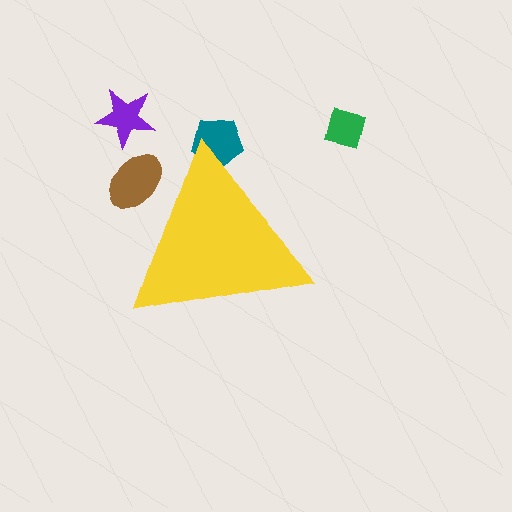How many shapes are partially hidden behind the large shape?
2 shapes are partially hidden.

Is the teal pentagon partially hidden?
Yes, the teal pentagon is partially hidden behind the yellow triangle.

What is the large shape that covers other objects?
A yellow triangle.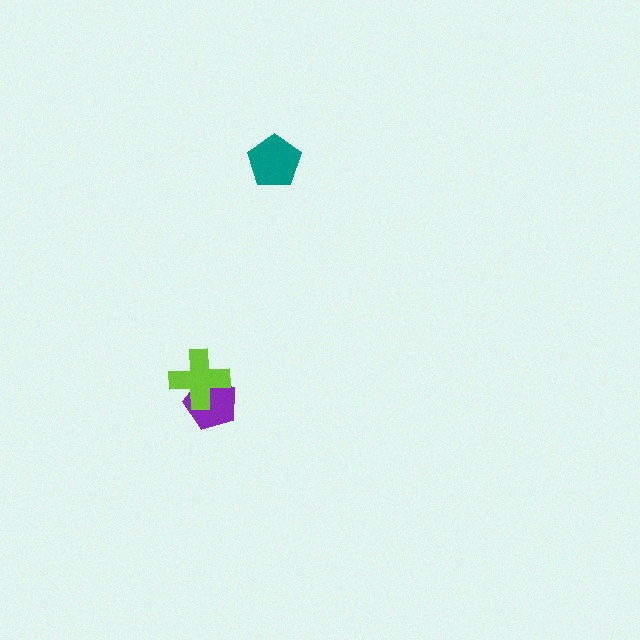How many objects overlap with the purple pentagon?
1 object overlaps with the purple pentagon.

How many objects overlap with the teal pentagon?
0 objects overlap with the teal pentagon.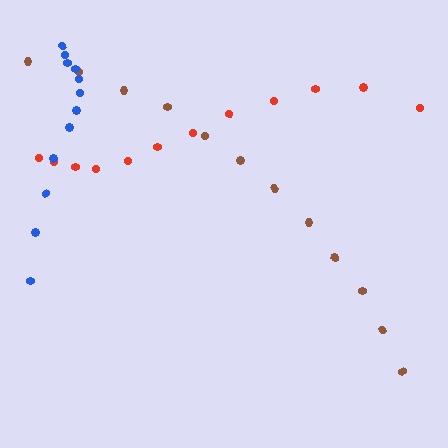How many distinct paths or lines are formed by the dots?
There are 3 distinct paths.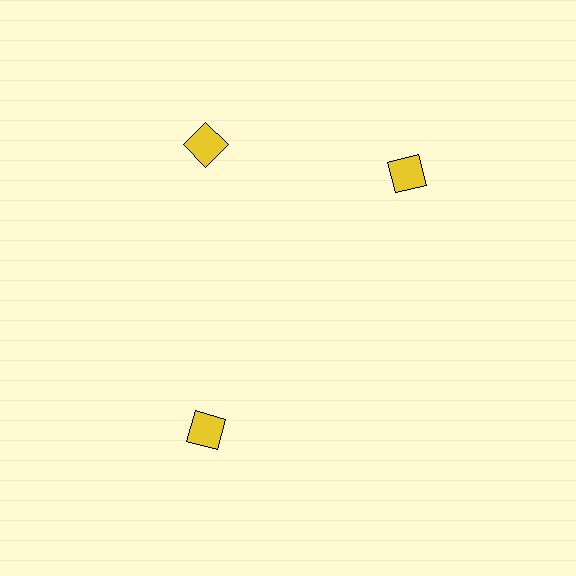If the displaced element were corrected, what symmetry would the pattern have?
It would have 3-fold rotational symmetry — the pattern would map onto itself every 120 degrees.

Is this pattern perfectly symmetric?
No. The 3 yellow diamonds are arranged in a ring, but one element near the 3 o'clock position is rotated out of alignment along the ring, breaking the 3-fold rotational symmetry.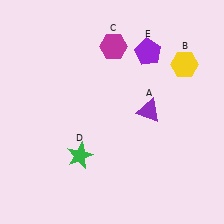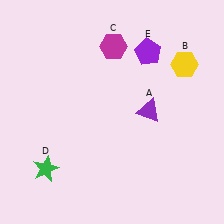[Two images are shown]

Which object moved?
The green star (D) moved left.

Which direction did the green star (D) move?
The green star (D) moved left.